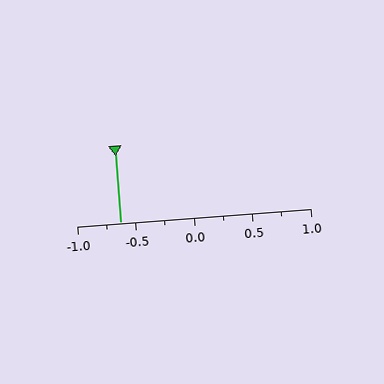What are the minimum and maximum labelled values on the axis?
The axis runs from -1.0 to 1.0.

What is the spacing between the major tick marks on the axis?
The major ticks are spaced 0.5 apart.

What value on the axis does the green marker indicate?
The marker indicates approximately -0.62.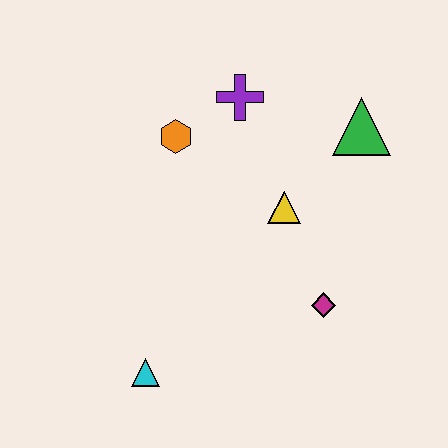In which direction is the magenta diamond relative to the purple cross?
The magenta diamond is below the purple cross.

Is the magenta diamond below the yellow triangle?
Yes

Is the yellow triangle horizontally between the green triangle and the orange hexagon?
Yes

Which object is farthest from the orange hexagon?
The cyan triangle is farthest from the orange hexagon.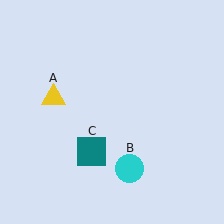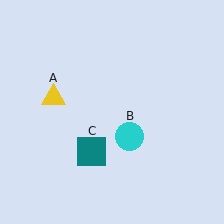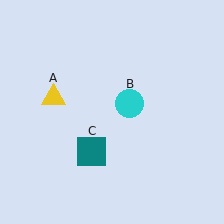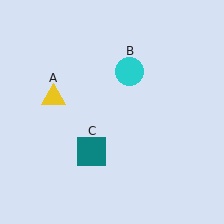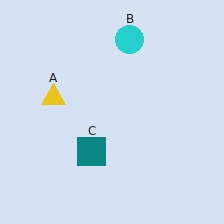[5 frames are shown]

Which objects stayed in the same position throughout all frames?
Yellow triangle (object A) and teal square (object C) remained stationary.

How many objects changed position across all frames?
1 object changed position: cyan circle (object B).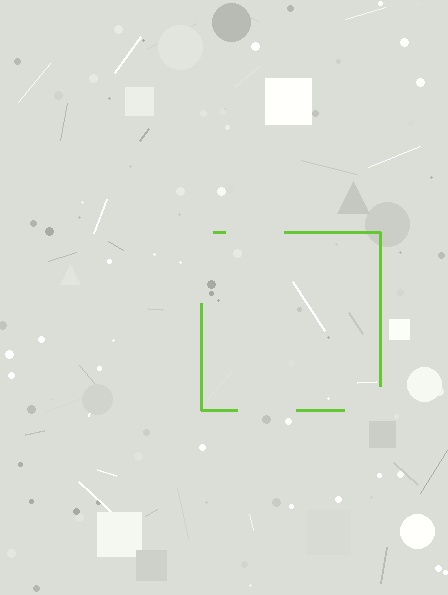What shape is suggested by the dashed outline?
The dashed outline suggests a square.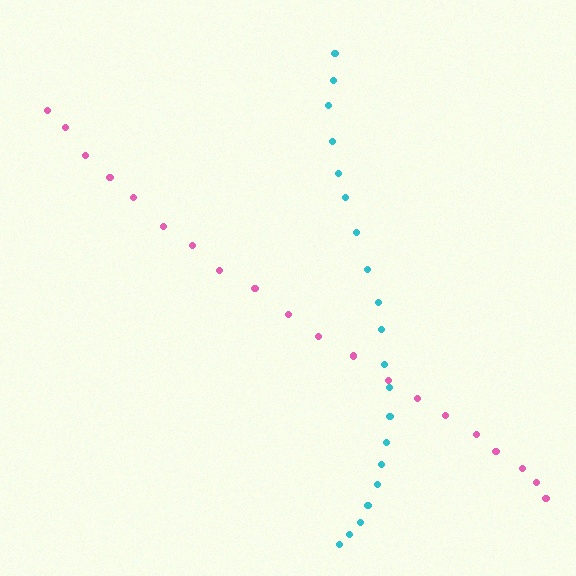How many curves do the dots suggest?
There are 2 distinct paths.